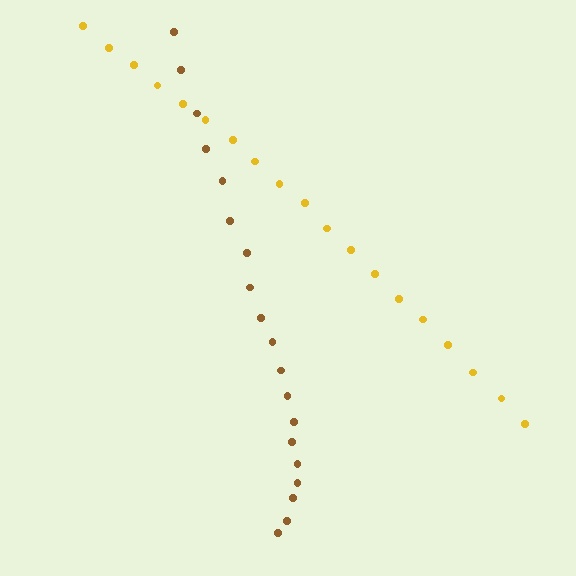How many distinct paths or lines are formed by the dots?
There are 2 distinct paths.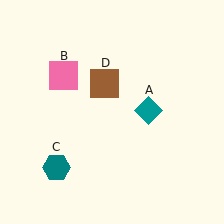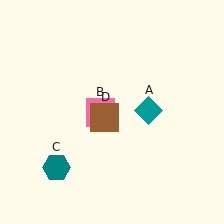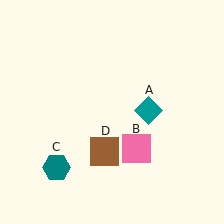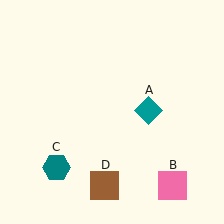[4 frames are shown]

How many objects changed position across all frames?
2 objects changed position: pink square (object B), brown square (object D).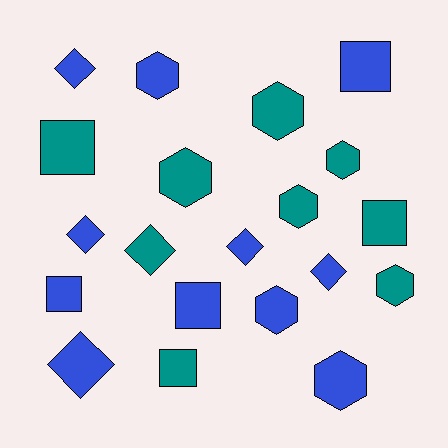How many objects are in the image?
There are 20 objects.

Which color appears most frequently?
Blue, with 11 objects.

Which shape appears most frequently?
Hexagon, with 8 objects.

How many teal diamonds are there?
There is 1 teal diamond.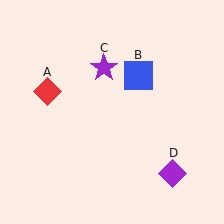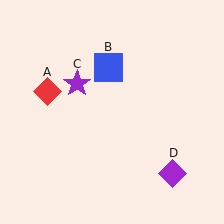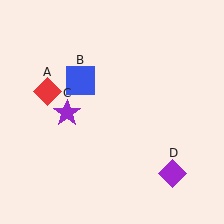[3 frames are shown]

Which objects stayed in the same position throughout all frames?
Red diamond (object A) and purple diamond (object D) remained stationary.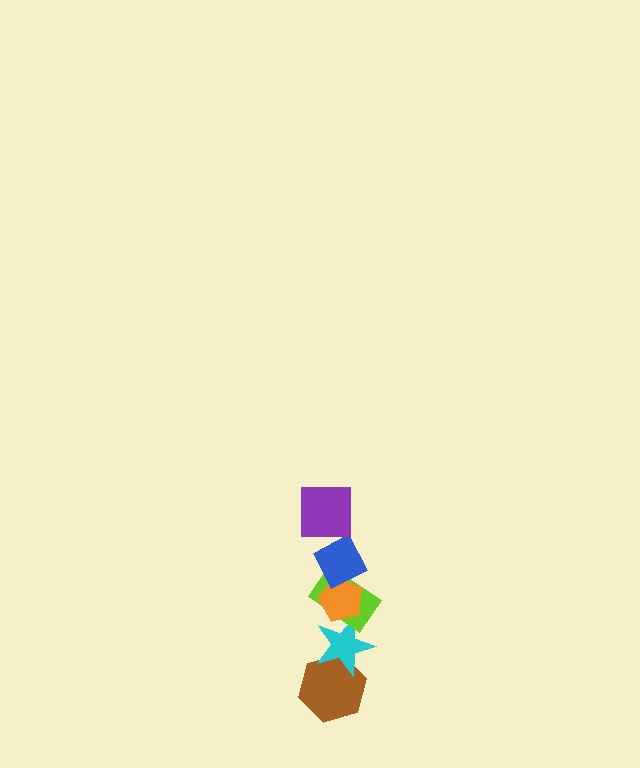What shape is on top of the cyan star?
The lime rectangle is on top of the cyan star.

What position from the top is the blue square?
The blue square is 2nd from the top.